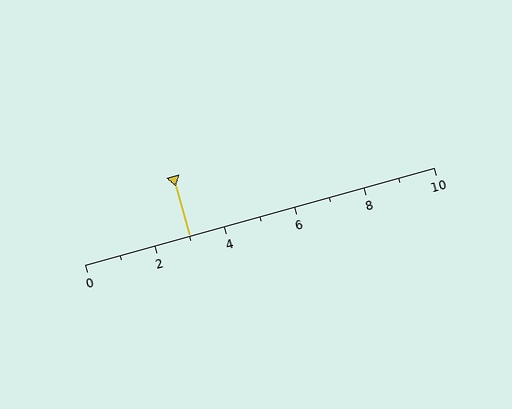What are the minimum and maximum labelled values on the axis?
The axis runs from 0 to 10.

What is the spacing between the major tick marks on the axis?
The major ticks are spaced 2 apart.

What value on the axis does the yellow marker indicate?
The marker indicates approximately 3.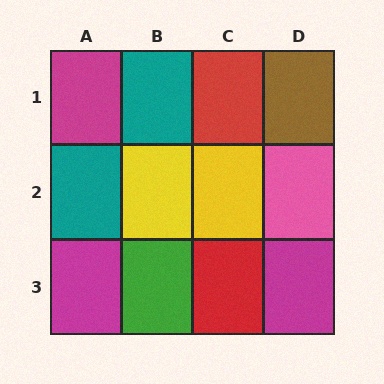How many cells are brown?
1 cell is brown.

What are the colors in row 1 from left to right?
Magenta, teal, red, brown.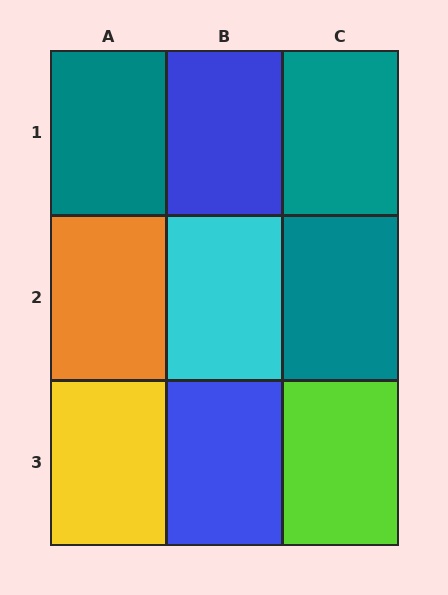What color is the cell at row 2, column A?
Orange.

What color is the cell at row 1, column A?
Teal.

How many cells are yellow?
1 cell is yellow.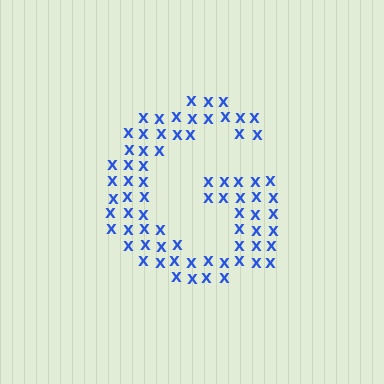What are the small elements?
The small elements are letter X's.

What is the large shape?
The large shape is the letter G.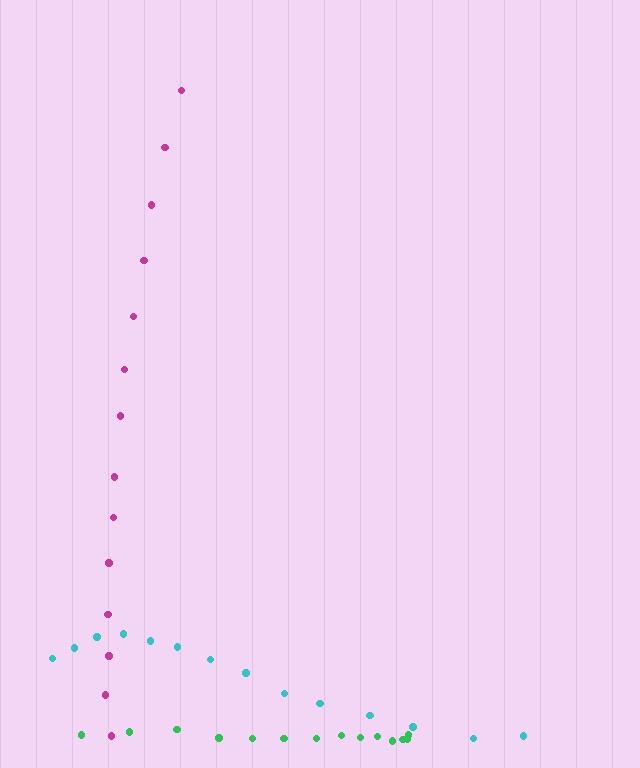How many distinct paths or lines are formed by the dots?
There are 3 distinct paths.